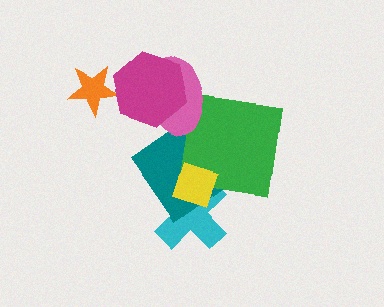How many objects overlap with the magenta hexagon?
2 objects overlap with the magenta hexagon.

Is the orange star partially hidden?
Yes, it is partially covered by another shape.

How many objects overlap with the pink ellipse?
2 objects overlap with the pink ellipse.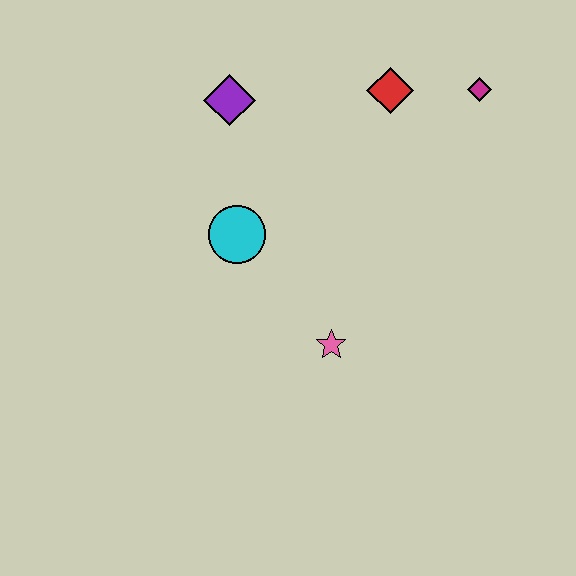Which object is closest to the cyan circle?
The purple diamond is closest to the cyan circle.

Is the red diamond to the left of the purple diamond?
No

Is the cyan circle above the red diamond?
No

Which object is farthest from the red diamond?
The pink star is farthest from the red diamond.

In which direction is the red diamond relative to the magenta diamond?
The red diamond is to the left of the magenta diamond.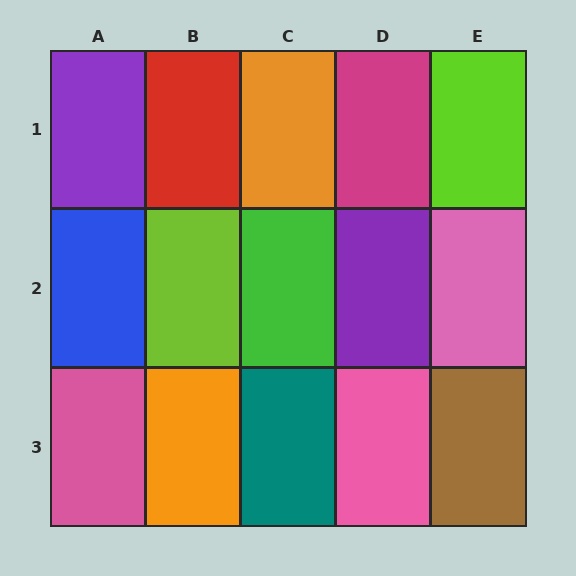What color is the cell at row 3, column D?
Pink.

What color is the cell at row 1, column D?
Magenta.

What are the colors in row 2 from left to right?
Blue, lime, green, purple, pink.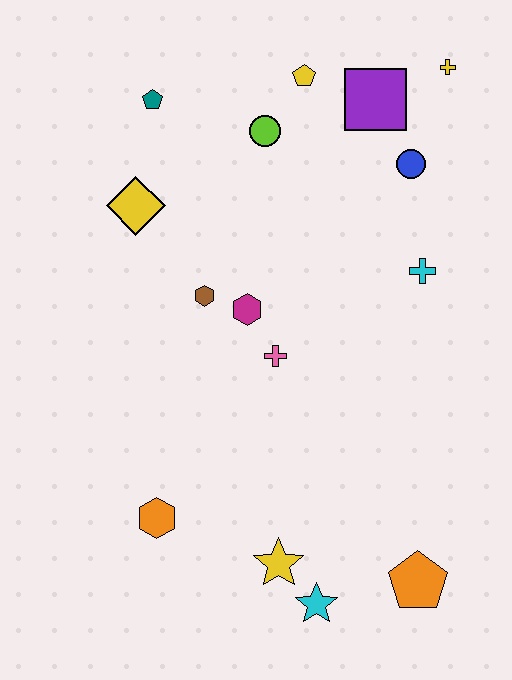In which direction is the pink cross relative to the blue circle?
The pink cross is below the blue circle.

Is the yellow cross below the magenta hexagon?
No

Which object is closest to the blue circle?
The purple square is closest to the blue circle.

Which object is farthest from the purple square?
The cyan star is farthest from the purple square.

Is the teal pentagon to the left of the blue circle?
Yes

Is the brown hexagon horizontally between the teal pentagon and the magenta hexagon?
Yes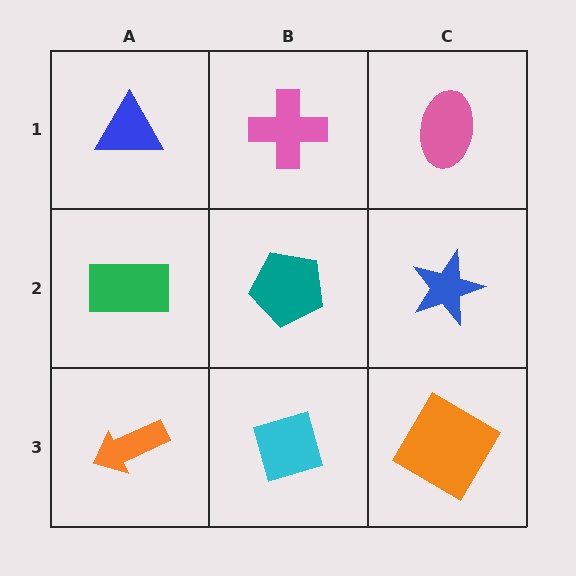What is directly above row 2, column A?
A blue triangle.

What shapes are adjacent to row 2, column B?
A pink cross (row 1, column B), a cyan diamond (row 3, column B), a green rectangle (row 2, column A), a blue star (row 2, column C).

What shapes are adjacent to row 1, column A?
A green rectangle (row 2, column A), a pink cross (row 1, column B).